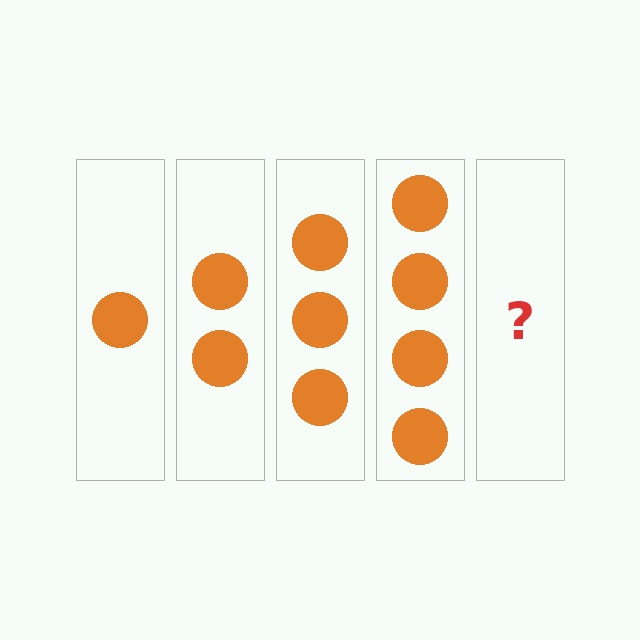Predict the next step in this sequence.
The next step is 5 circles.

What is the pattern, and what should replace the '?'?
The pattern is that each step adds one more circle. The '?' should be 5 circles.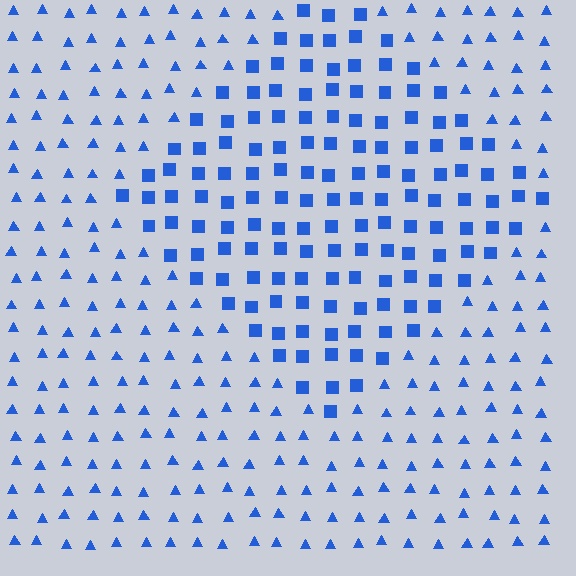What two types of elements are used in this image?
The image uses squares inside the diamond region and triangles outside it.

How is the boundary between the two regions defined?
The boundary is defined by a change in element shape: squares inside vs. triangles outside. All elements share the same color and spacing.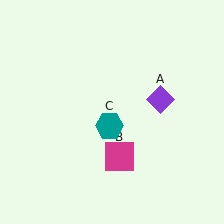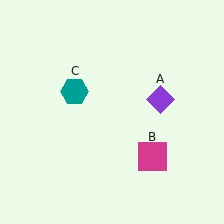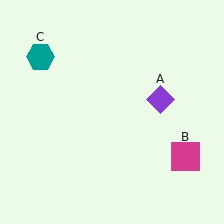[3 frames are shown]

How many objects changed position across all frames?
2 objects changed position: magenta square (object B), teal hexagon (object C).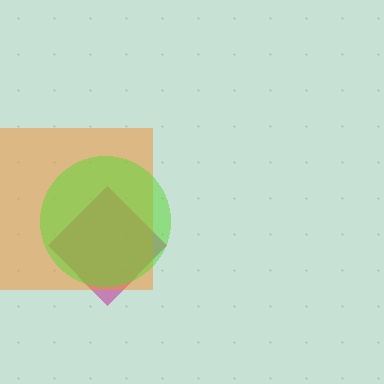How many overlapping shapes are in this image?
There are 3 overlapping shapes in the image.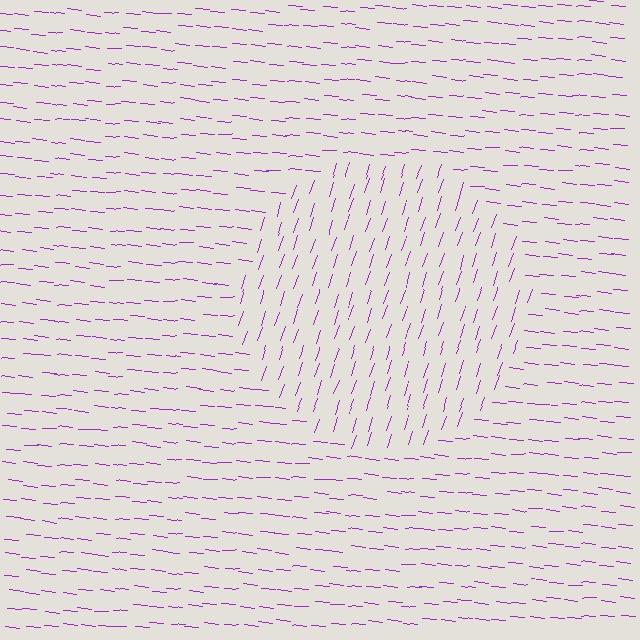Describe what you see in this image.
The image is filled with small purple line segments. A circle region in the image has lines oriented differently from the surrounding lines, creating a visible texture boundary.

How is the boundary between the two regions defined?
The boundary is defined purely by a change in line orientation (approximately 77 degrees difference). All lines are the same color and thickness.